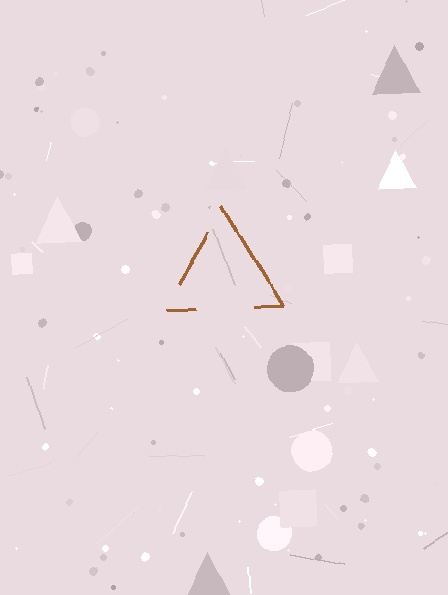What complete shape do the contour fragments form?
The contour fragments form a triangle.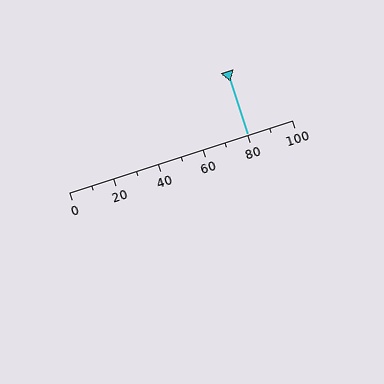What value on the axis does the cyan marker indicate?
The marker indicates approximately 80.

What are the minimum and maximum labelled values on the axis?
The axis runs from 0 to 100.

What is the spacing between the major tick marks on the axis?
The major ticks are spaced 20 apart.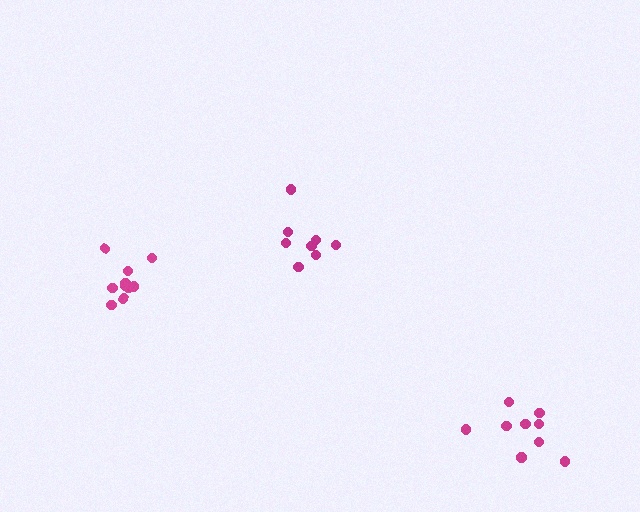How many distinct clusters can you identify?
There are 3 distinct clusters.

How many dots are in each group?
Group 1: 10 dots, Group 2: 9 dots, Group 3: 8 dots (27 total).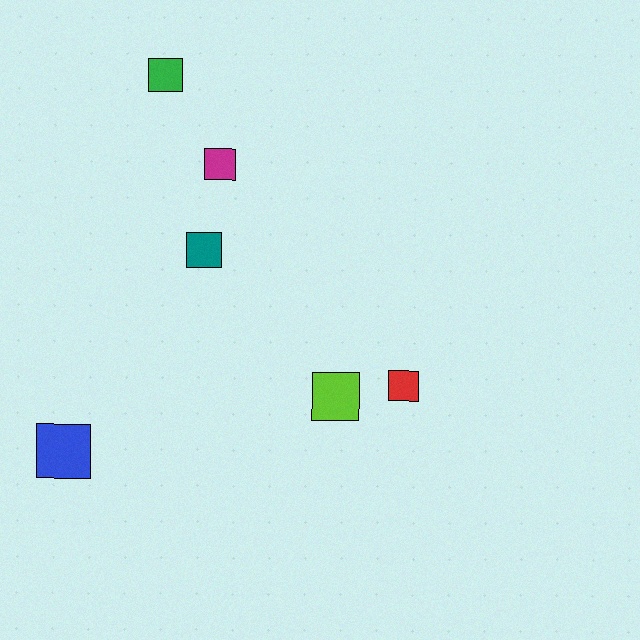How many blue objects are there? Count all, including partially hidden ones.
There is 1 blue object.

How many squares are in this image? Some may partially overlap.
There are 6 squares.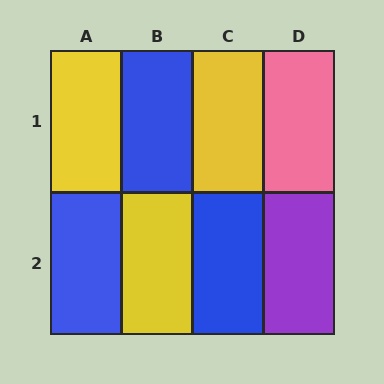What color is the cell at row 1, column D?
Pink.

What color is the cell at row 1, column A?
Yellow.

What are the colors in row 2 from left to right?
Blue, yellow, blue, purple.